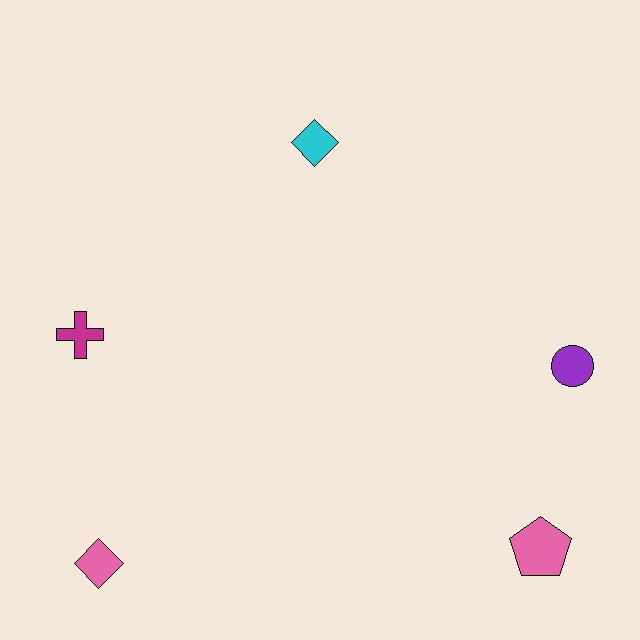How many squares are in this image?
There are no squares.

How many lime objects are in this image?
There are no lime objects.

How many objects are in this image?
There are 5 objects.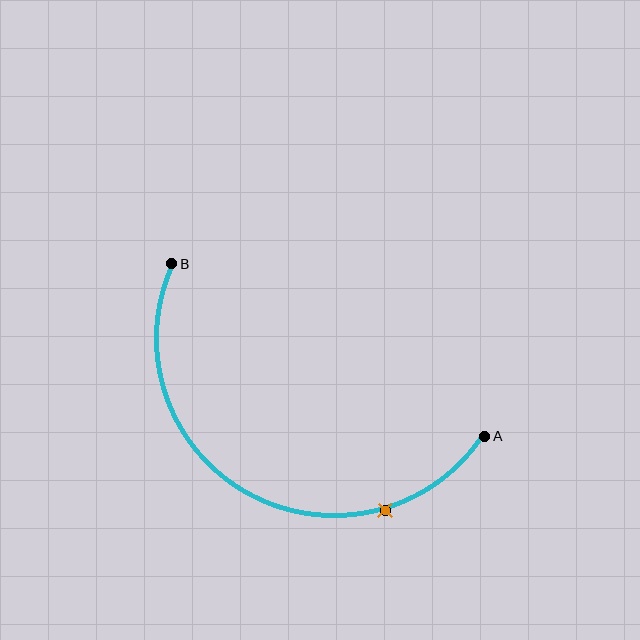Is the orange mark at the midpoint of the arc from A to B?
No. The orange mark lies on the arc but is closer to endpoint A. The arc midpoint would be at the point on the curve equidistant along the arc from both A and B.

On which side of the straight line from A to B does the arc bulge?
The arc bulges below the straight line connecting A and B.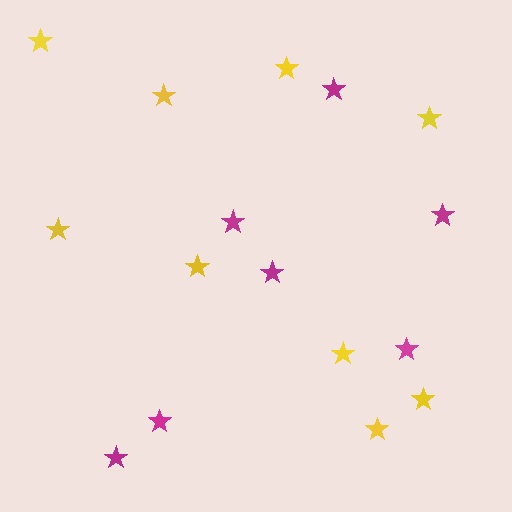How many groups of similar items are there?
There are 2 groups: one group of magenta stars (7) and one group of yellow stars (9).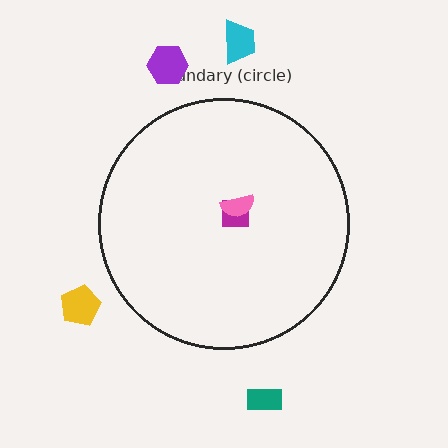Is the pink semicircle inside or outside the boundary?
Inside.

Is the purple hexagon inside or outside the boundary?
Outside.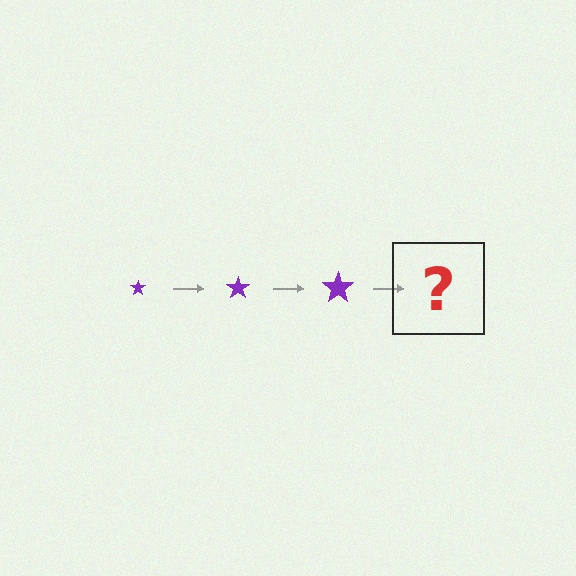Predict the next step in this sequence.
The next step is a purple star, larger than the previous one.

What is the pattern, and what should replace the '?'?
The pattern is that the star gets progressively larger each step. The '?' should be a purple star, larger than the previous one.